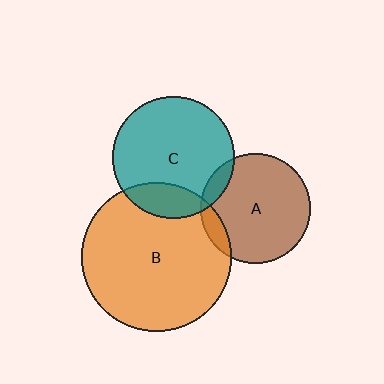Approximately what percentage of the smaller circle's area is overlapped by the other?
Approximately 20%.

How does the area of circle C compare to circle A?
Approximately 1.2 times.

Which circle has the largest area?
Circle B (orange).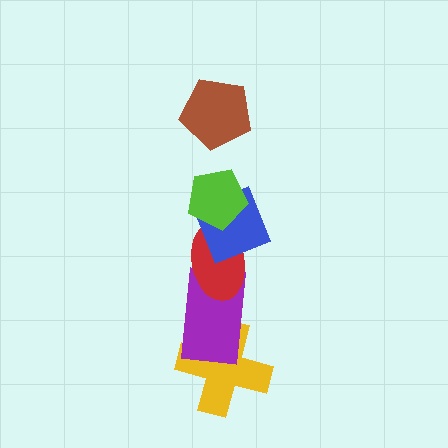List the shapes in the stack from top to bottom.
From top to bottom: the brown pentagon, the lime pentagon, the blue diamond, the red ellipse, the purple rectangle, the yellow cross.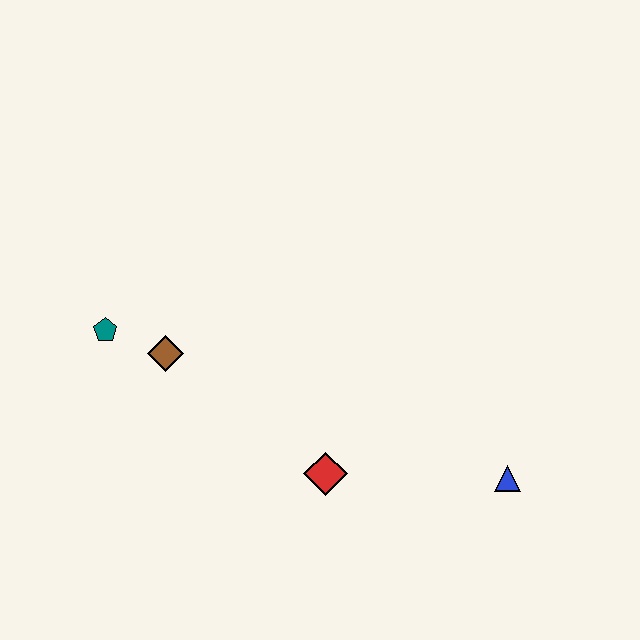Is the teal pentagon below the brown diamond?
No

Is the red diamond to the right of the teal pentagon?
Yes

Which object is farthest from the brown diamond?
The blue triangle is farthest from the brown diamond.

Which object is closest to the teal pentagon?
The brown diamond is closest to the teal pentagon.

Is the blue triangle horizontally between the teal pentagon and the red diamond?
No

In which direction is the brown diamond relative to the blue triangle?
The brown diamond is to the left of the blue triangle.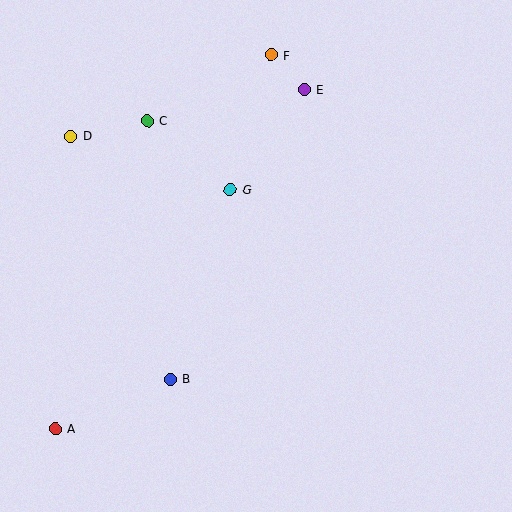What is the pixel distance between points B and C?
The distance between B and C is 260 pixels.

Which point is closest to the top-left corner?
Point D is closest to the top-left corner.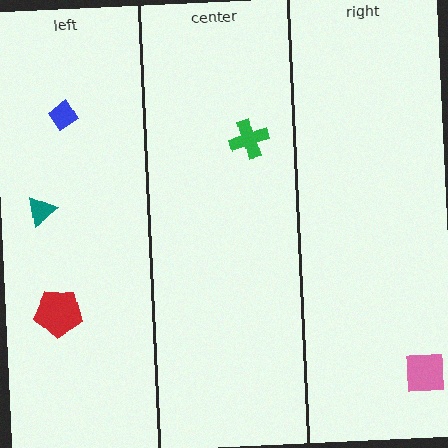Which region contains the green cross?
The center region.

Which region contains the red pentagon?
The left region.